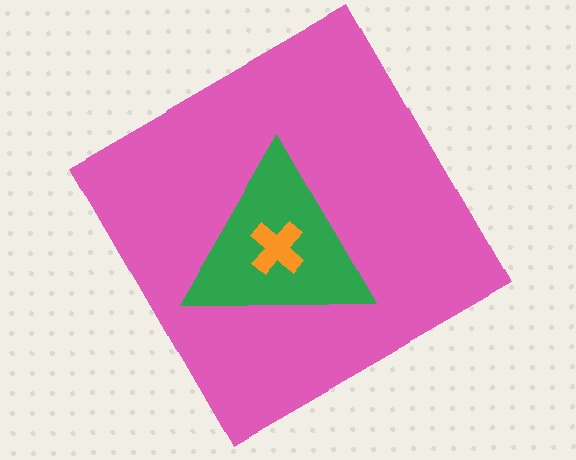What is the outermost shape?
The pink diamond.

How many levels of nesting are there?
3.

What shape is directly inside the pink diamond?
The green triangle.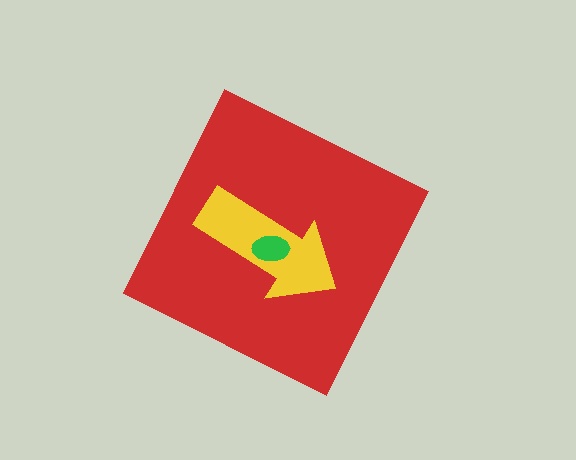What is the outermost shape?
The red diamond.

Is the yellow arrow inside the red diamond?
Yes.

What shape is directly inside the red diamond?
The yellow arrow.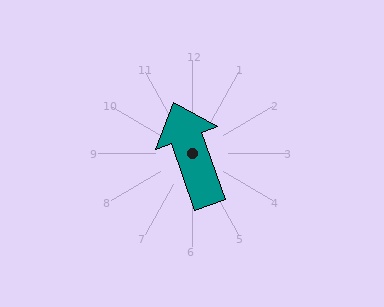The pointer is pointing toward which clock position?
Roughly 11 o'clock.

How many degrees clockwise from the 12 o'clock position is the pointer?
Approximately 340 degrees.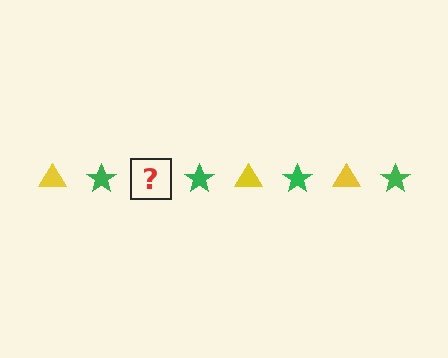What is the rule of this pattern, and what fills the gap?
The rule is that the pattern alternates between yellow triangle and green star. The gap should be filled with a yellow triangle.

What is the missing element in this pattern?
The missing element is a yellow triangle.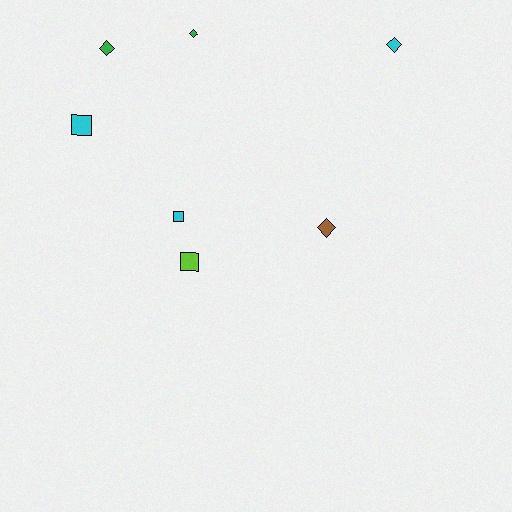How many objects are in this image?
There are 7 objects.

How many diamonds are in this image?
There are 4 diamonds.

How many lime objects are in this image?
There is 1 lime object.